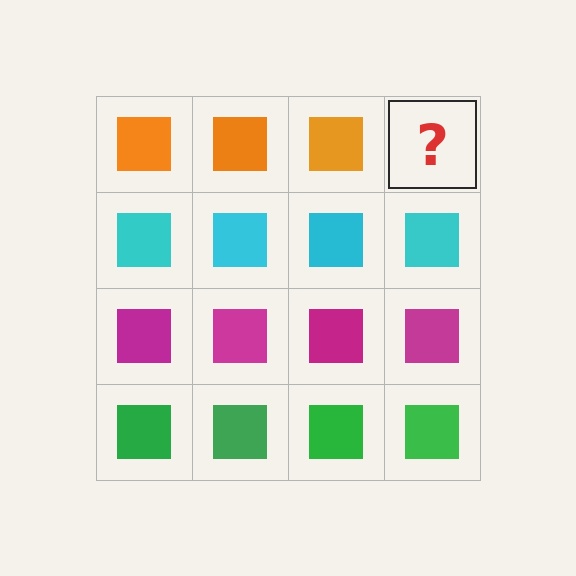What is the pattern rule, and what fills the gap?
The rule is that each row has a consistent color. The gap should be filled with an orange square.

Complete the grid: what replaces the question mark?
The question mark should be replaced with an orange square.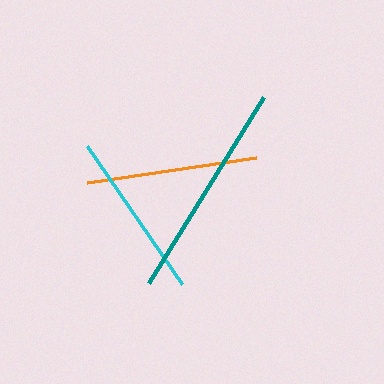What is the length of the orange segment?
The orange segment is approximately 171 pixels long.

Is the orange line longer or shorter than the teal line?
The teal line is longer than the orange line.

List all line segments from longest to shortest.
From longest to shortest: teal, orange, cyan.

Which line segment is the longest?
The teal line is the longest at approximately 219 pixels.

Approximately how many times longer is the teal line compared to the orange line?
The teal line is approximately 1.3 times the length of the orange line.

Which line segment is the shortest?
The cyan line is the shortest at approximately 168 pixels.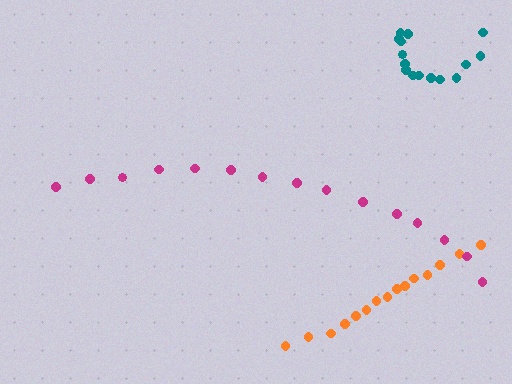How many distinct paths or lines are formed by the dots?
There are 3 distinct paths.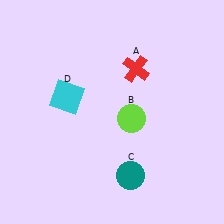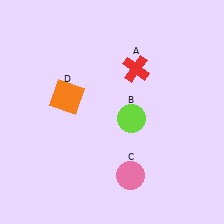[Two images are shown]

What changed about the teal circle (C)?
In Image 1, C is teal. In Image 2, it changed to pink.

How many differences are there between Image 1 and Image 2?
There are 2 differences between the two images.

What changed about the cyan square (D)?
In Image 1, D is cyan. In Image 2, it changed to orange.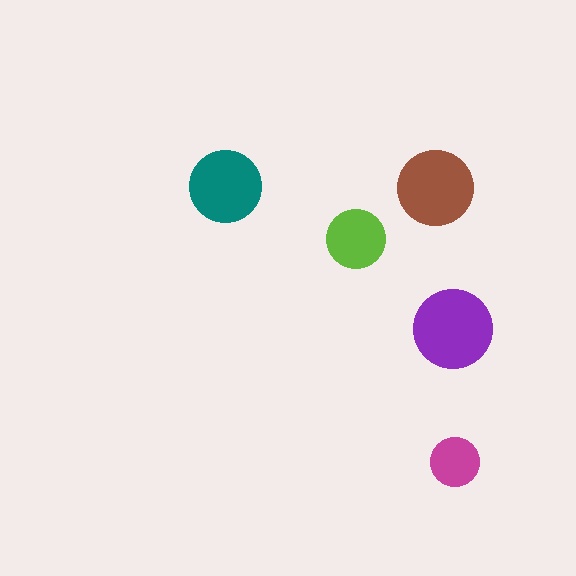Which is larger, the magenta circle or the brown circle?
The brown one.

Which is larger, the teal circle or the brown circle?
The brown one.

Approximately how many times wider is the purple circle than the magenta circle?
About 1.5 times wider.